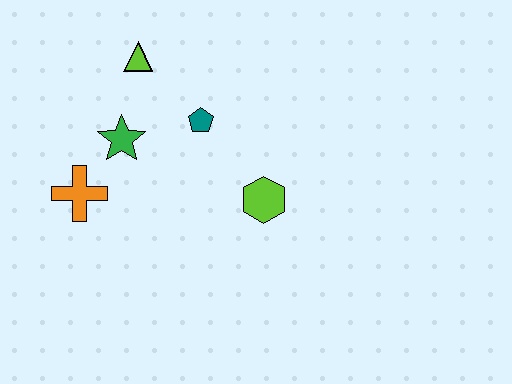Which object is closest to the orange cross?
The green star is closest to the orange cross.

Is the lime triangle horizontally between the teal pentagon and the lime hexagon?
No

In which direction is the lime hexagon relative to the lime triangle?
The lime hexagon is below the lime triangle.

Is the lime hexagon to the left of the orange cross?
No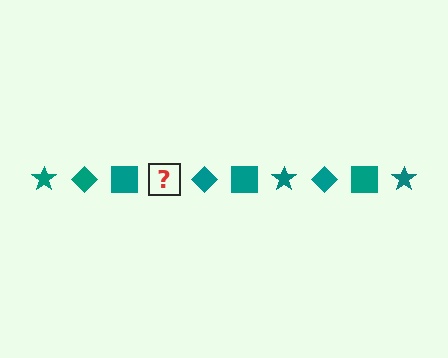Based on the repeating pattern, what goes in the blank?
The blank should be a teal star.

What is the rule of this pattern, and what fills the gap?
The rule is that the pattern cycles through star, diamond, square shapes in teal. The gap should be filled with a teal star.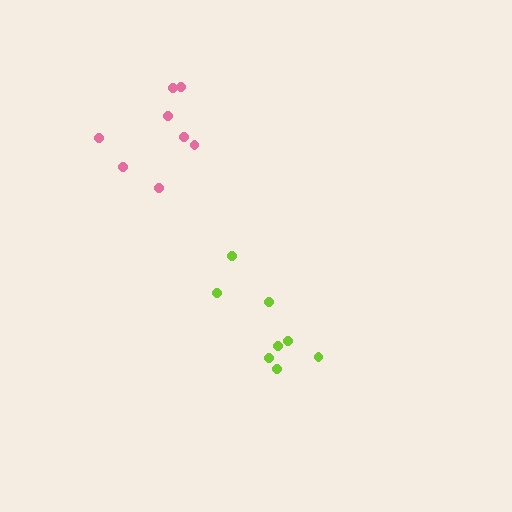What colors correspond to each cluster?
The clusters are colored: lime, pink.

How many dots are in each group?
Group 1: 8 dots, Group 2: 8 dots (16 total).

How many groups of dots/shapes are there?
There are 2 groups.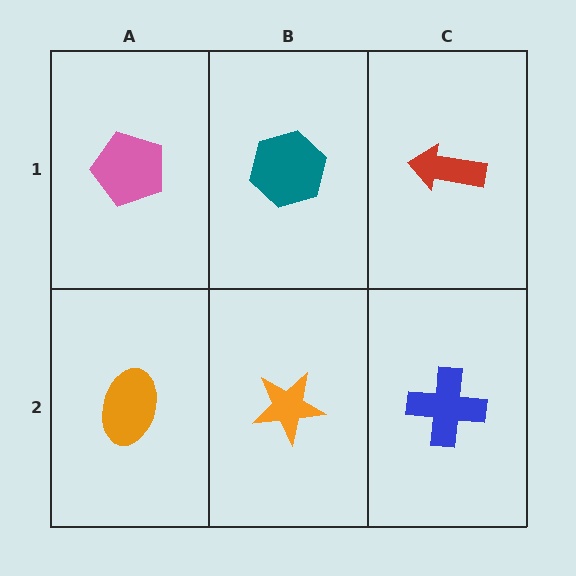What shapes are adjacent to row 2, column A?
A pink pentagon (row 1, column A), an orange star (row 2, column B).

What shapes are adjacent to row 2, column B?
A teal hexagon (row 1, column B), an orange ellipse (row 2, column A), a blue cross (row 2, column C).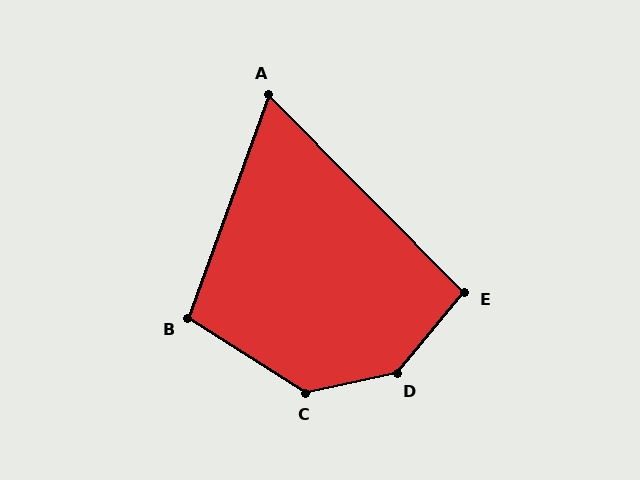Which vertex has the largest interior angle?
D, at approximately 142 degrees.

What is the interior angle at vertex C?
Approximately 135 degrees (obtuse).